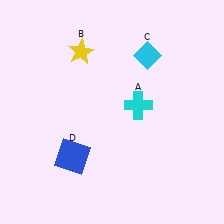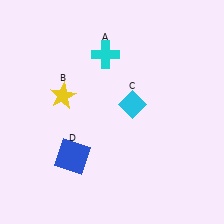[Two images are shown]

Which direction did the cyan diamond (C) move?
The cyan diamond (C) moved down.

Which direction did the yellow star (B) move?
The yellow star (B) moved down.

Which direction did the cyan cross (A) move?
The cyan cross (A) moved up.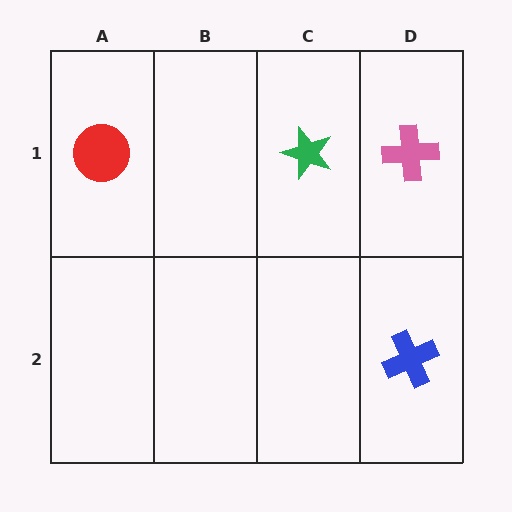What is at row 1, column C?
A green star.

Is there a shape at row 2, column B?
No, that cell is empty.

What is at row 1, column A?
A red circle.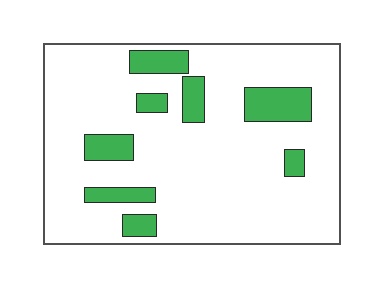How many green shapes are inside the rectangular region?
8.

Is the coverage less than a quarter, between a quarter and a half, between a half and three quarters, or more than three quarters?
Less than a quarter.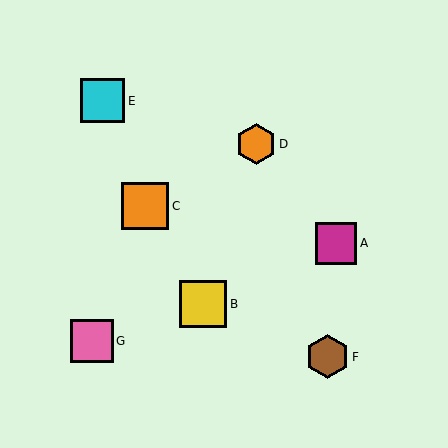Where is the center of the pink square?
The center of the pink square is at (92, 341).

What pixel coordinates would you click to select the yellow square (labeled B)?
Click at (203, 304) to select the yellow square B.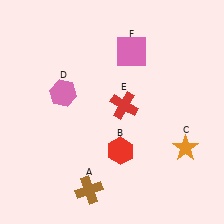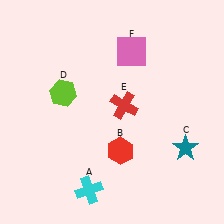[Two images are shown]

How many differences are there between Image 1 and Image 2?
There are 3 differences between the two images.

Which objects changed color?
A changed from brown to cyan. C changed from orange to teal. D changed from pink to lime.